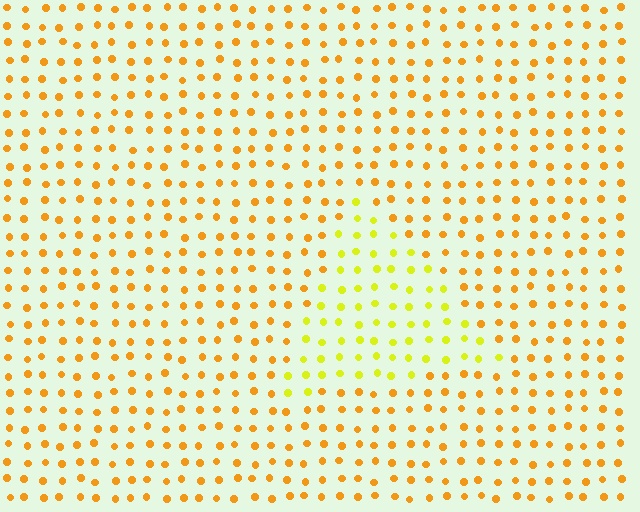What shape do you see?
I see a triangle.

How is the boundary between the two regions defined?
The boundary is defined purely by a slight shift in hue (about 32 degrees). Spacing, size, and orientation are identical on both sides.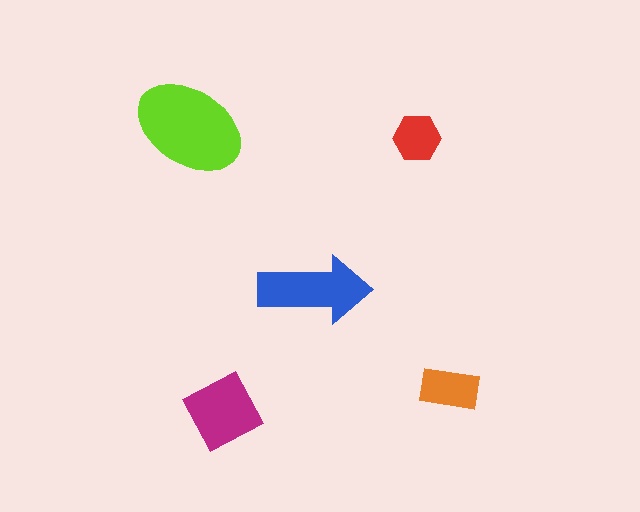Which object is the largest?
The lime ellipse.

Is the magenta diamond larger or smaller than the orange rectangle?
Larger.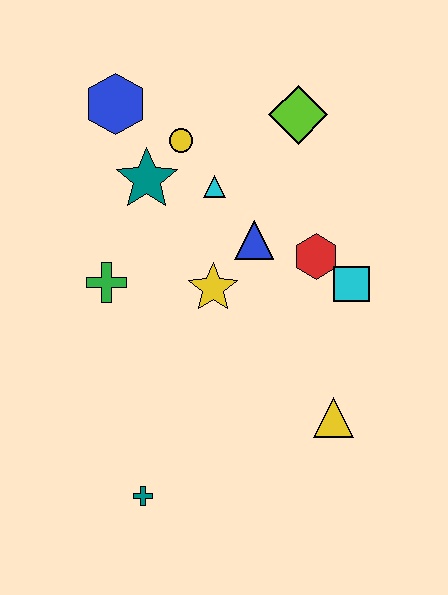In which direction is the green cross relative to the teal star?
The green cross is below the teal star.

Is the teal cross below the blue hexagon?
Yes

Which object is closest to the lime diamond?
The cyan triangle is closest to the lime diamond.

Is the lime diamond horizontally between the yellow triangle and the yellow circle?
Yes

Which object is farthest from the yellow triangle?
The blue hexagon is farthest from the yellow triangle.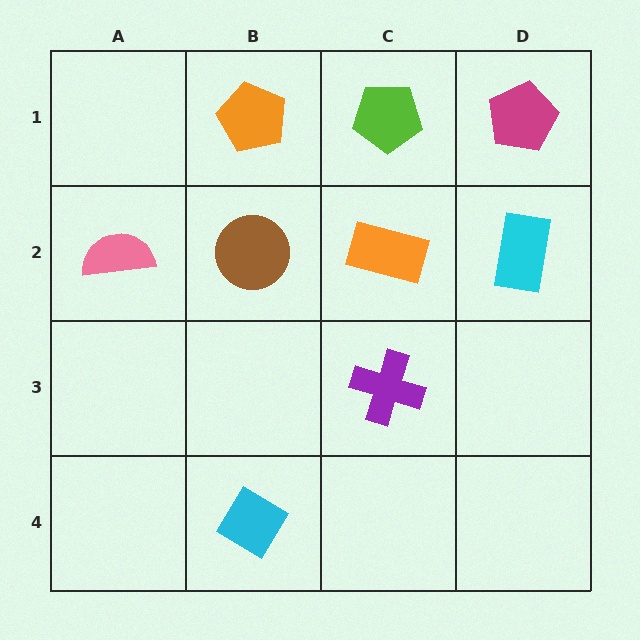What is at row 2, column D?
A cyan rectangle.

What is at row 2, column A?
A pink semicircle.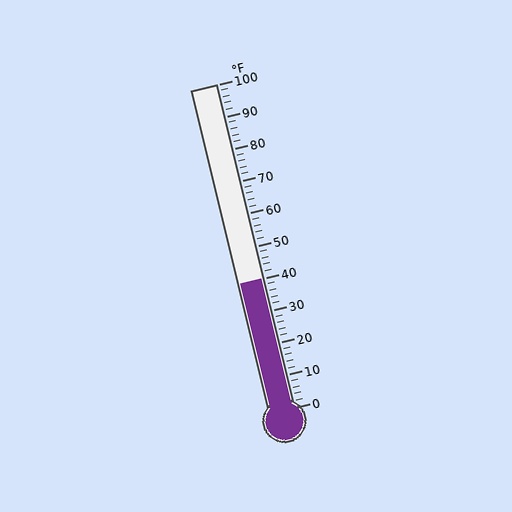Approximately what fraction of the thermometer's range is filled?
The thermometer is filled to approximately 40% of its range.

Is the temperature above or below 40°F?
The temperature is at 40°F.